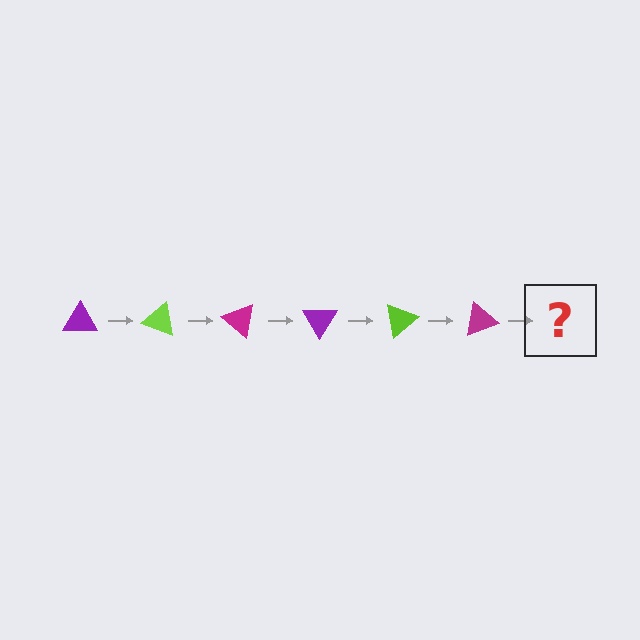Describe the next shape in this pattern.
It should be a purple triangle, rotated 120 degrees from the start.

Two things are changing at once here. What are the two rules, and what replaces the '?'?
The two rules are that it rotates 20 degrees each step and the color cycles through purple, lime, and magenta. The '?' should be a purple triangle, rotated 120 degrees from the start.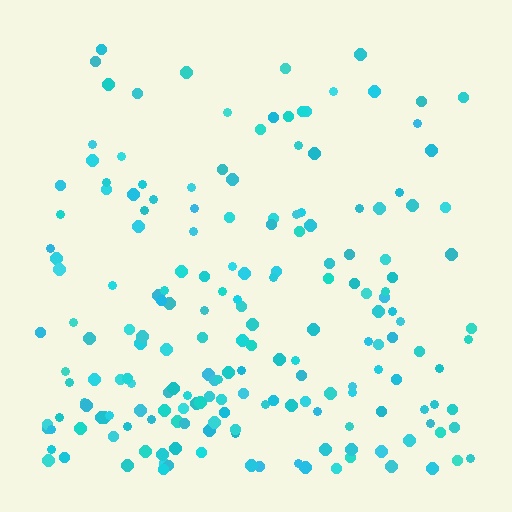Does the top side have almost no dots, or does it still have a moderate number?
Still a moderate number, just noticeably fewer than the bottom.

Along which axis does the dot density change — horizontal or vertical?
Vertical.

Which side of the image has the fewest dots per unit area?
The top.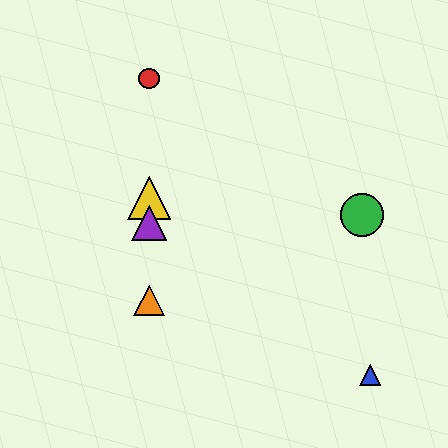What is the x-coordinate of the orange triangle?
The orange triangle is at x≈149.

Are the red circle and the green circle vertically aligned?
No, the red circle is at x≈149 and the green circle is at x≈362.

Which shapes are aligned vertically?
The red circle, the yellow triangle, the purple triangle, the orange triangle are aligned vertically.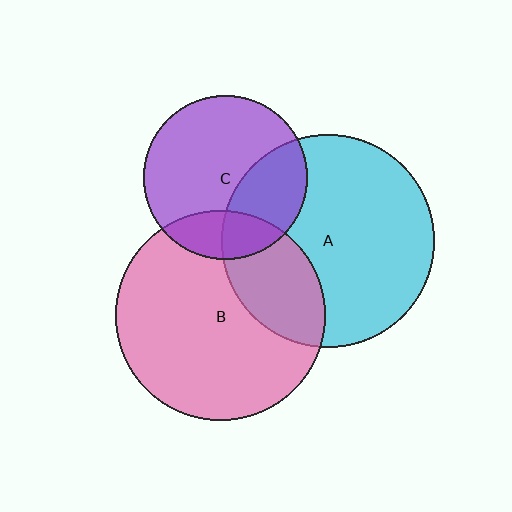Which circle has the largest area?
Circle A (cyan).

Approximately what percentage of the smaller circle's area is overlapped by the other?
Approximately 20%.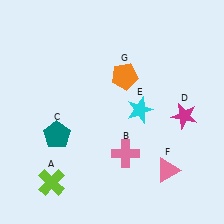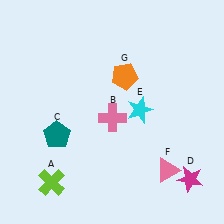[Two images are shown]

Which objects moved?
The objects that moved are: the pink cross (B), the magenta star (D).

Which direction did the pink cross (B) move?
The pink cross (B) moved up.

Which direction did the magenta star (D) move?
The magenta star (D) moved down.